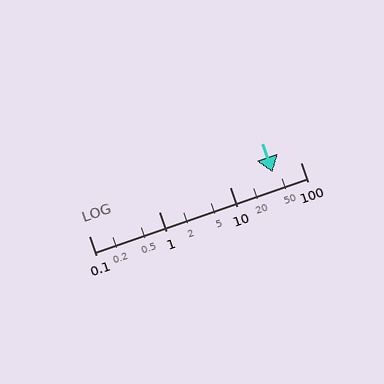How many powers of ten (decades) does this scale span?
The scale spans 3 decades, from 0.1 to 100.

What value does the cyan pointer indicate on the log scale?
The pointer indicates approximately 40.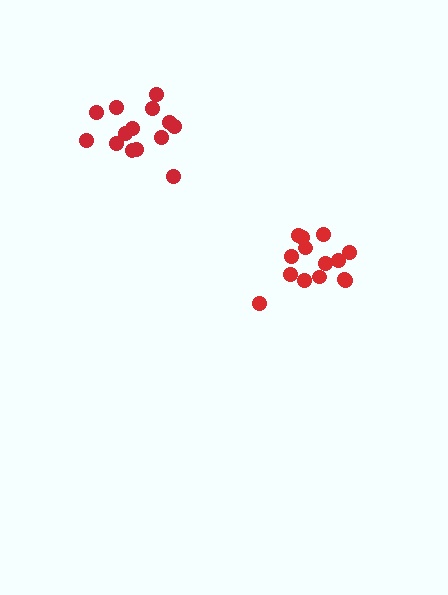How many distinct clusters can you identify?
There are 2 distinct clusters.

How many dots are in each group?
Group 1: 14 dots, Group 2: 14 dots (28 total).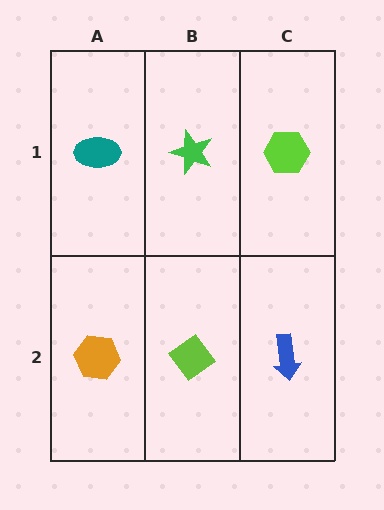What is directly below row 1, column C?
A blue arrow.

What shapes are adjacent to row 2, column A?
A teal ellipse (row 1, column A), a lime diamond (row 2, column B).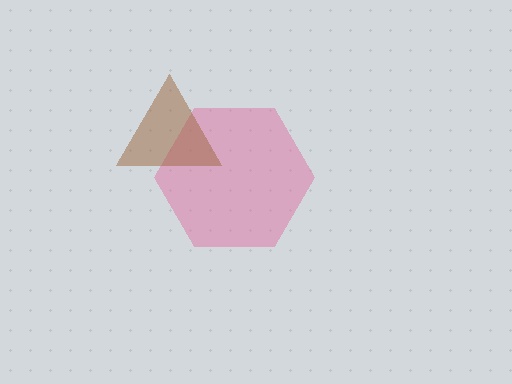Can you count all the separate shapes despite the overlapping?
Yes, there are 2 separate shapes.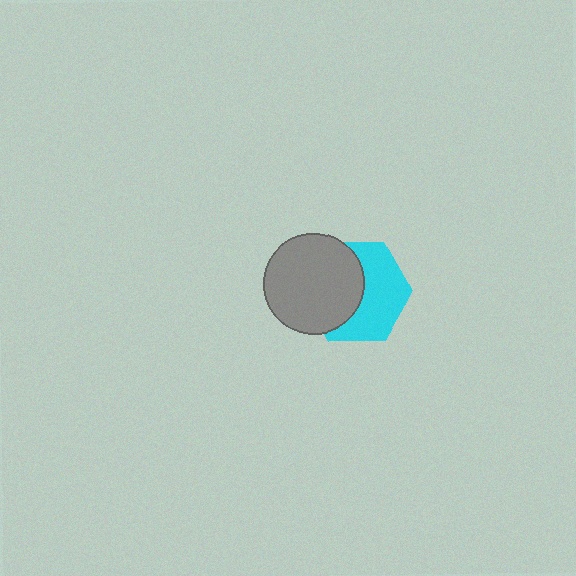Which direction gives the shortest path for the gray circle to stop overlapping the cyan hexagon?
Moving left gives the shortest separation.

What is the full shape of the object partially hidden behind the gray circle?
The partially hidden object is a cyan hexagon.